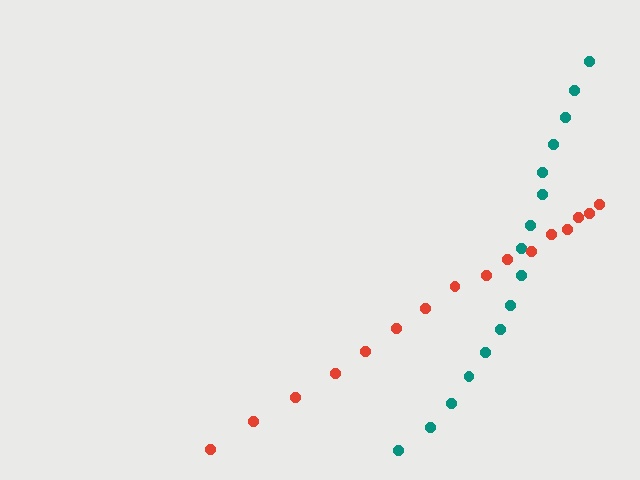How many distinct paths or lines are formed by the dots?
There are 2 distinct paths.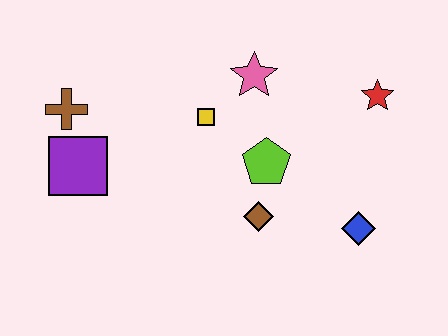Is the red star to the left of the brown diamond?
No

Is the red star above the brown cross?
Yes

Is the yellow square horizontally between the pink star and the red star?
No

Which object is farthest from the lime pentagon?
The brown cross is farthest from the lime pentagon.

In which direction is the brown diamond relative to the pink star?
The brown diamond is below the pink star.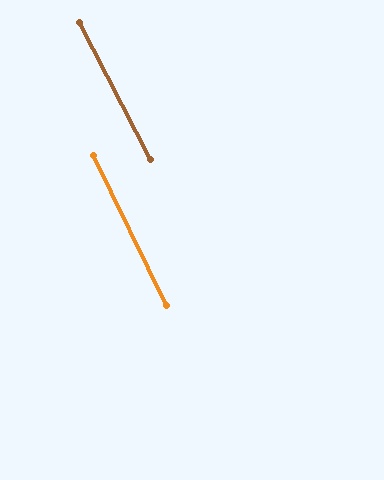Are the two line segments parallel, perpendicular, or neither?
Parallel — their directions differ by only 1.4°.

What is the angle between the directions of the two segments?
Approximately 1 degree.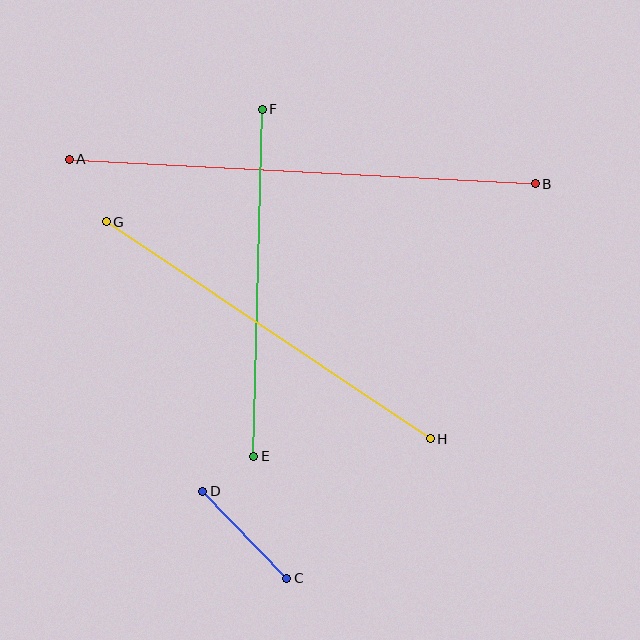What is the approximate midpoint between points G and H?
The midpoint is at approximately (268, 330) pixels.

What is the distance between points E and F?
The distance is approximately 347 pixels.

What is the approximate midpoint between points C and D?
The midpoint is at approximately (245, 535) pixels.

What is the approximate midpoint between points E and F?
The midpoint is at approximately (258, 283) pixels.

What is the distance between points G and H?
The distance is approximately 390 pixels.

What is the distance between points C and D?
The distance is approximately 121 pixels.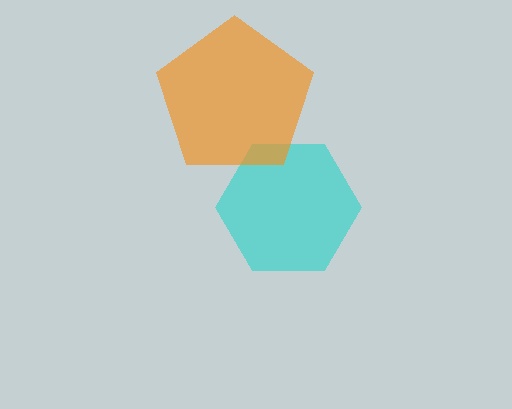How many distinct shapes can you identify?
There are 2 distinct shapes: a cyan hexagon, an orange pentagon.